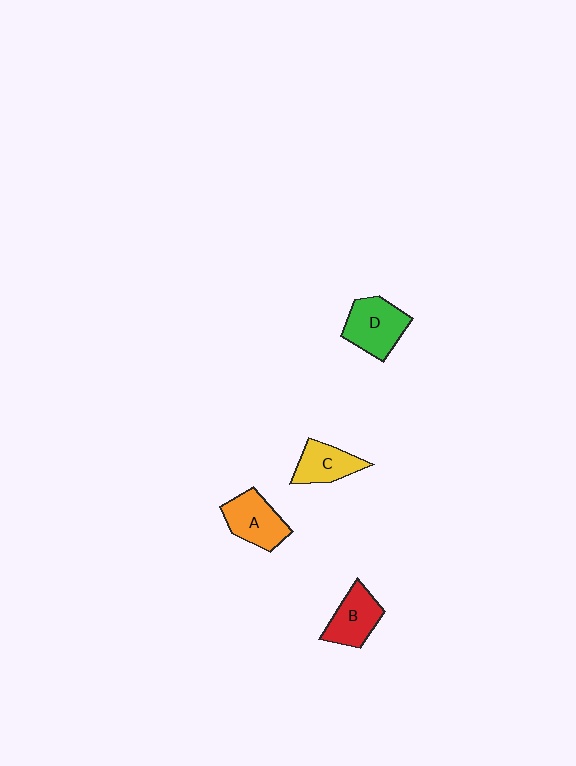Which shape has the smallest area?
Shape C (yellow).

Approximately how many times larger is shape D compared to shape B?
Approximately 1.2 times.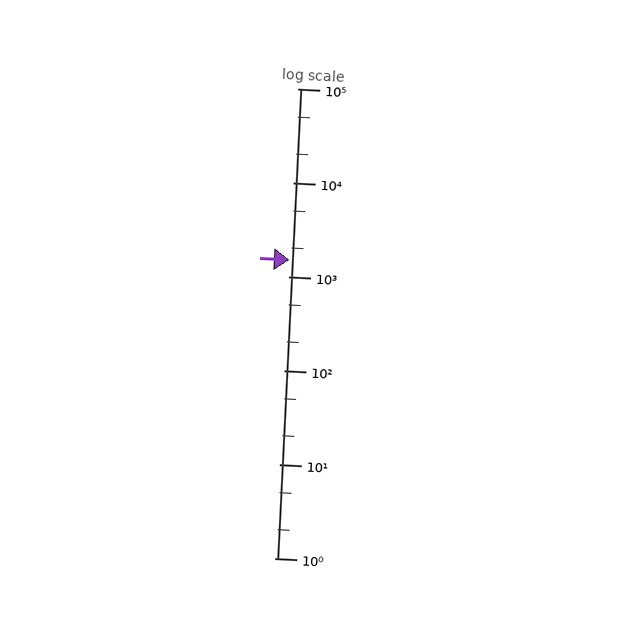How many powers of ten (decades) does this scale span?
The scale spans 5 decades, from 1 to 100000.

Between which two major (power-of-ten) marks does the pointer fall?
The pointer is between 1000 and 10000.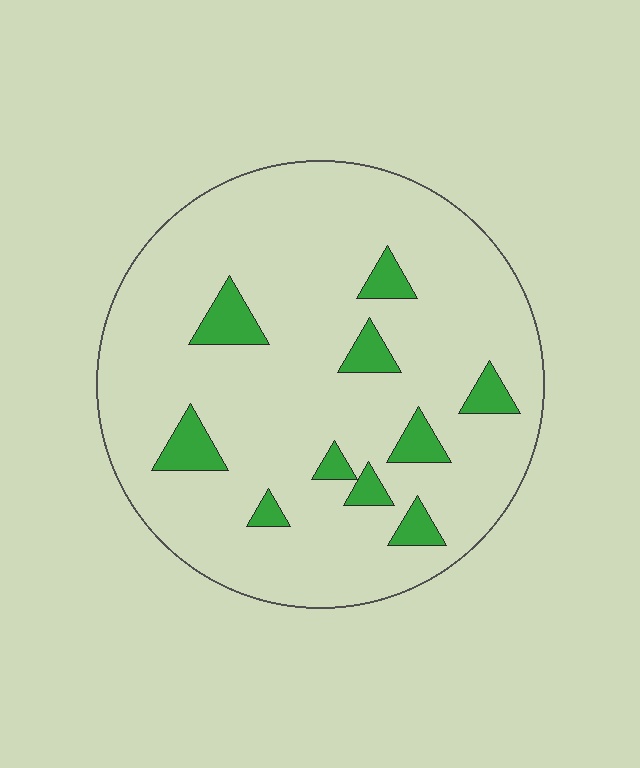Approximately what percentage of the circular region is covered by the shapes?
Approximately 10%.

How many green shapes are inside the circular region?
10.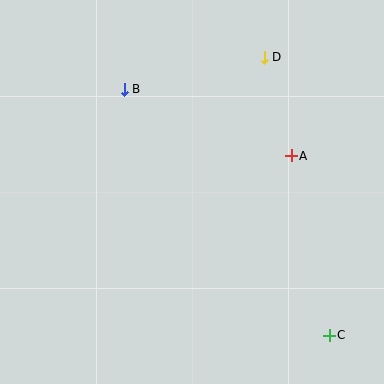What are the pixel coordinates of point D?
Point D is at (264, 57).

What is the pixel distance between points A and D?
The distance between A and D is 102 pixels.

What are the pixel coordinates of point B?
Point B is at (124, 89).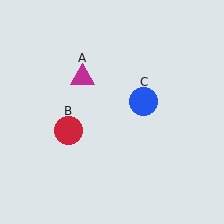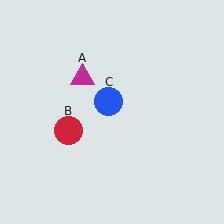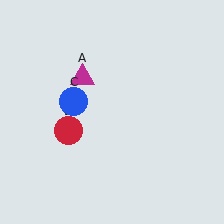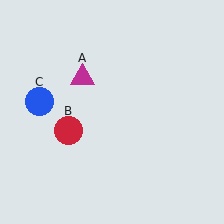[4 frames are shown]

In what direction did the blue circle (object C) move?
The blue circle (object C) moved left.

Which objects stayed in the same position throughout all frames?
Magenta triangle (object A) and red circle (object B) remained stationary.